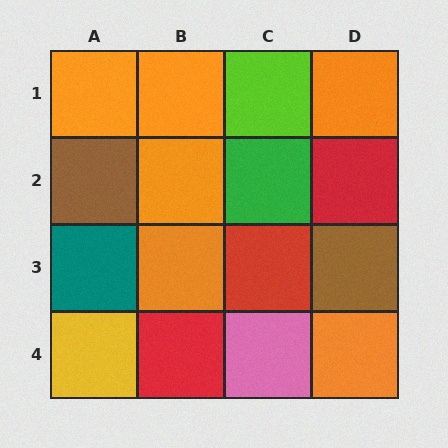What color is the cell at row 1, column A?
Orange.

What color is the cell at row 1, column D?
Orange.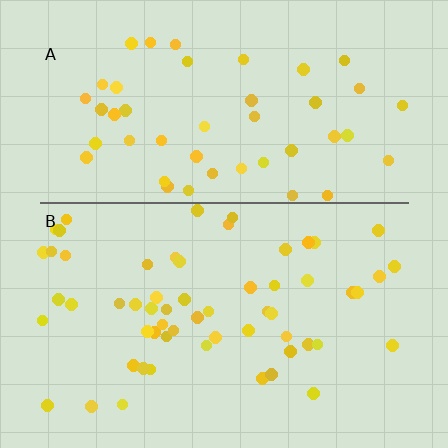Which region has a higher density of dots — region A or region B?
B (the bottom).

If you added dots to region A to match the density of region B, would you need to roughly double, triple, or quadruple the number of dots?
Approximately double.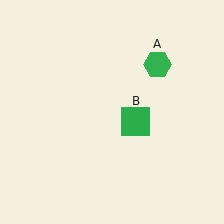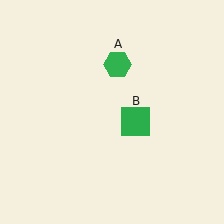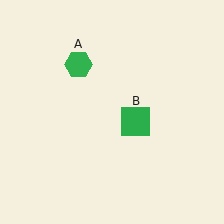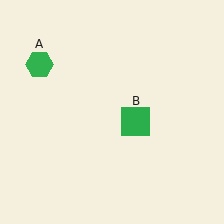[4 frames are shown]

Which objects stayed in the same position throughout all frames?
Green square (object B) remained stationary.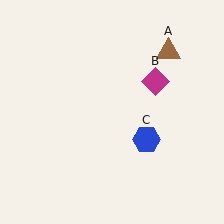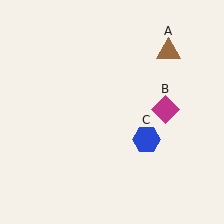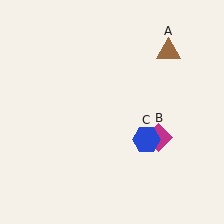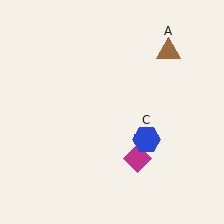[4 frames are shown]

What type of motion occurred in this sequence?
The magenta diamond (object B) rotated clockwise around the center of the scene.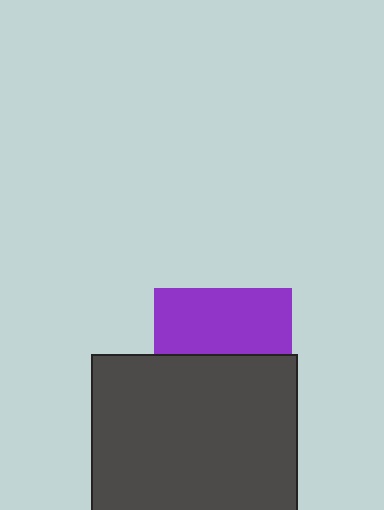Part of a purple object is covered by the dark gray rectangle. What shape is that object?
It is a square.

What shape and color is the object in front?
The object in front is a dark gray rectangle.